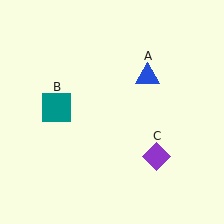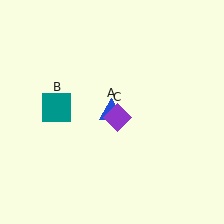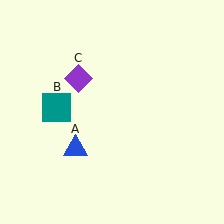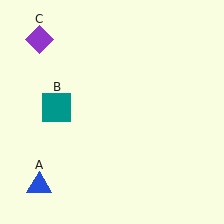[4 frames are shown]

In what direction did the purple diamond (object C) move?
The purple diamond (object C) moved up and to the left.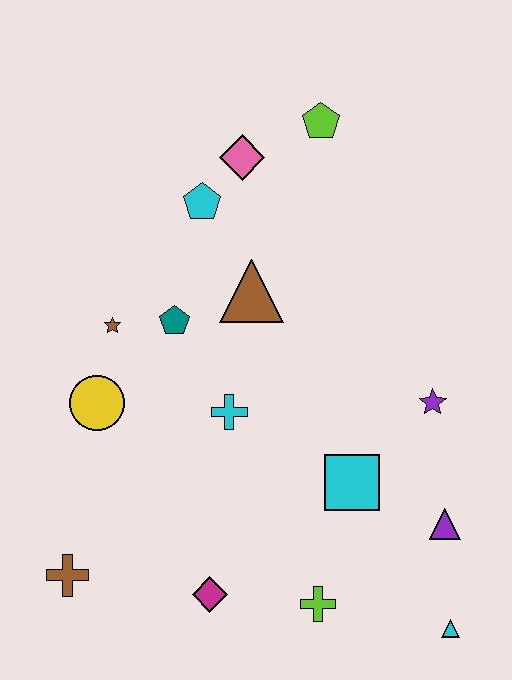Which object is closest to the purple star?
The cyan square is closest to the purple star.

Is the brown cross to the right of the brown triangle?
No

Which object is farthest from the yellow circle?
The cyan triangle is farthest from the yellow circle.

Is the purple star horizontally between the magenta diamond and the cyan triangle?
Yes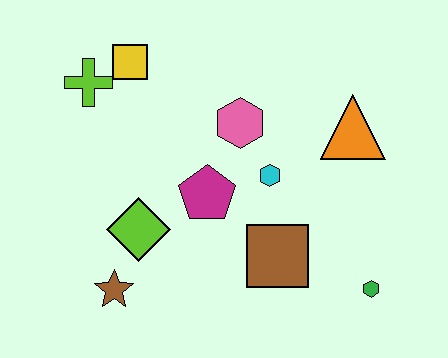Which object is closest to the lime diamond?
The brown star is closest to the lime diamond.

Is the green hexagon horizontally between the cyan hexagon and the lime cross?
No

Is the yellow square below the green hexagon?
No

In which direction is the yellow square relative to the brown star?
The yellow square is above the brown star.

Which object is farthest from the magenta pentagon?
The green hexagon is farthest from the magenta pentagon.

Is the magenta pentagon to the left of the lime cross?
No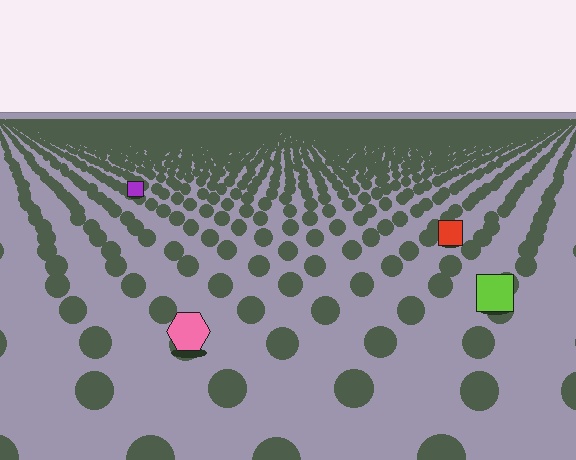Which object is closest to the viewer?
The pink hexagon is closest. The texture marks near it are larger and more spread out.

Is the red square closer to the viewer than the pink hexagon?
No. The pink hexagon is closer — you can tell from the texture gradient: the ground texture is coarser near it.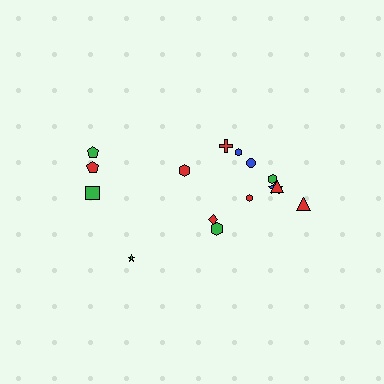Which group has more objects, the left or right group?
The right group.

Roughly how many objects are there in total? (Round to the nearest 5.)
Roughly 15 objects in total.